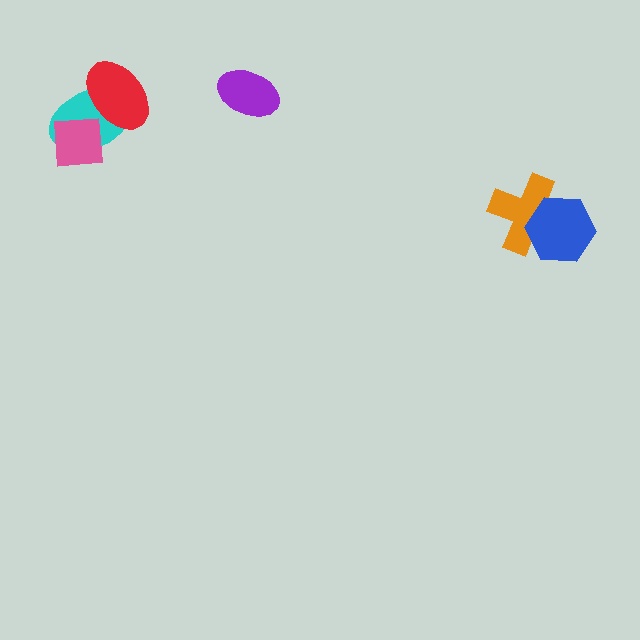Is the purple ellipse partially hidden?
No, no other shape covers it.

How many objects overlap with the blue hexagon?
1 object overlaps with the blue hexagon.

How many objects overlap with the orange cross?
1 object overlaps with the orange cross.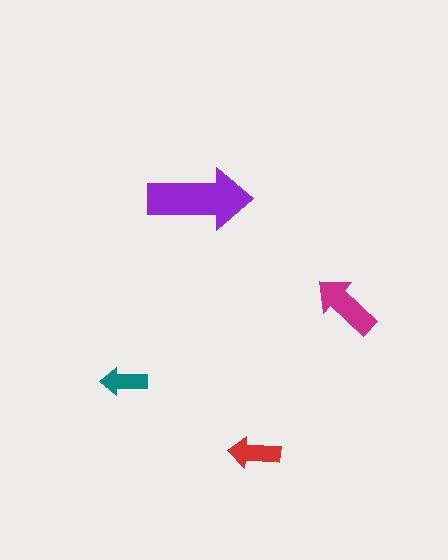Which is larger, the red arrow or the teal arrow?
The red one.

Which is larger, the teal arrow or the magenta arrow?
The magenta one.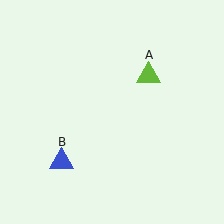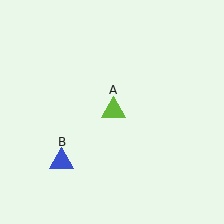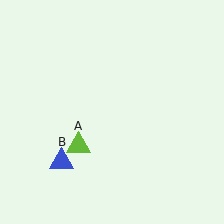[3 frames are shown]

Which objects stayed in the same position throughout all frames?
Blue triangle (object B) remained stationary.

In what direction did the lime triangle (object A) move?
The lime triangle (object A) moved down and to the left.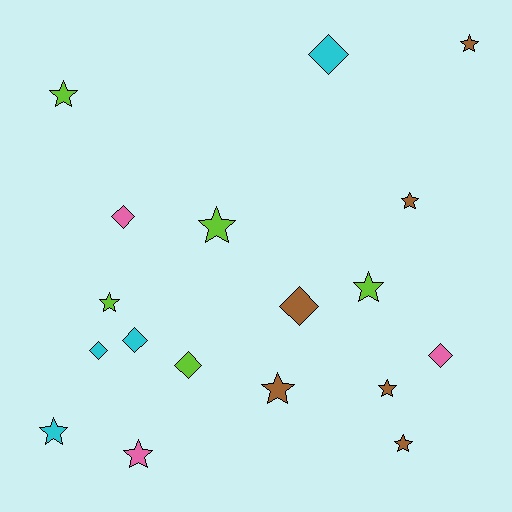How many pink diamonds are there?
There are 2 pink diamonds.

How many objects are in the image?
There are 18 objects.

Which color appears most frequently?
Brown, with 6 objects.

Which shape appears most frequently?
Star, with 11 objects.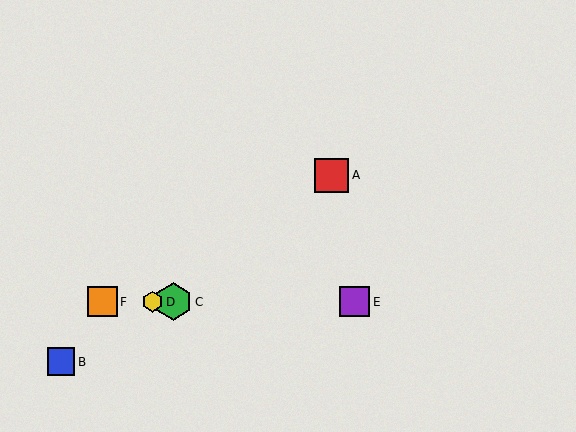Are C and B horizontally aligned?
No, C is at y≈302 and B is at y≈362.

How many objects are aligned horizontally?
4 objects (C, D, E, F) are aligned horizontally.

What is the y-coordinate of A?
Object A is at y≈175.